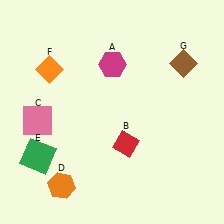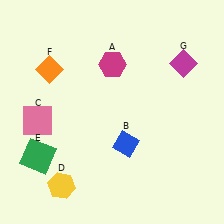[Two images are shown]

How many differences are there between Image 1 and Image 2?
There are 3 differences between the two images.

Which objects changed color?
B changed from red to blue. D changed from orange to yellow. G changed from brown to magenta.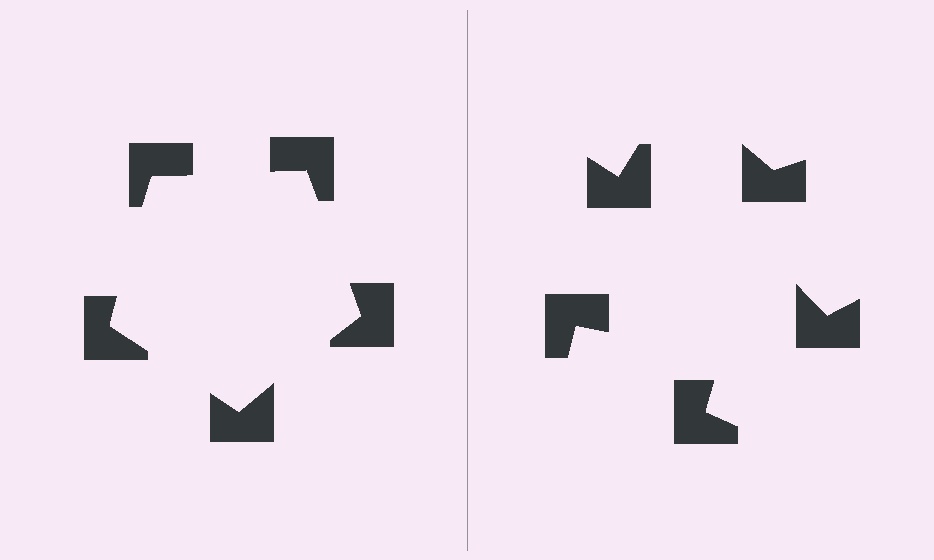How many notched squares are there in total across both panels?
10 — 5 on each side.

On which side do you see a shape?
An illusory pentagon appears on the left side. On the right side the wedge cuts are rotated, so no coherent shape forms.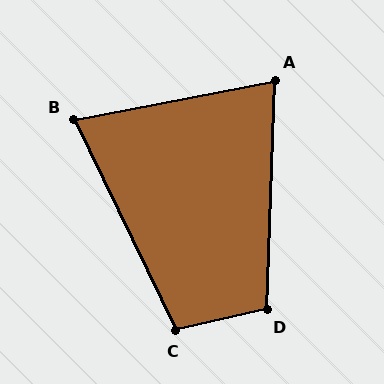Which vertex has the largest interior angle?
D, at approximately 105 degrees.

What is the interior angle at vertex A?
Approximately 77 degrees (acute).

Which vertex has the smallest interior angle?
B, at approximately 75 degrees.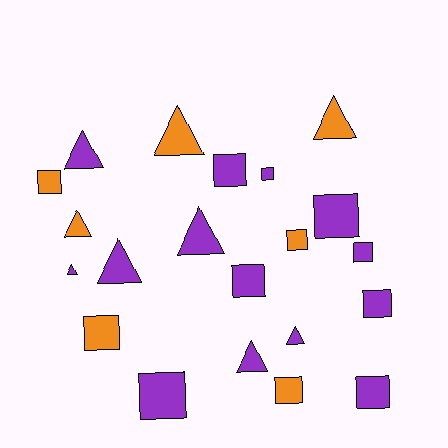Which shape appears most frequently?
Square, with 12 objects.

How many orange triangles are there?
There are 3 orange triangles.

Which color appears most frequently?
Purple, with 14 objects.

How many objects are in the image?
There are 21 objects.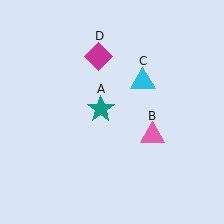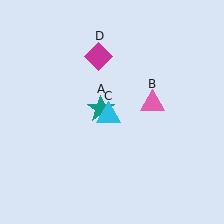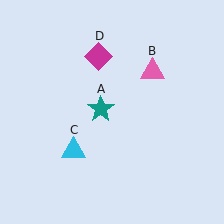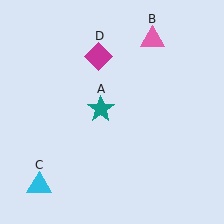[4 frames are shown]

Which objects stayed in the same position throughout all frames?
Teal star (object A) and magenta diamond (object D) remained stationary.